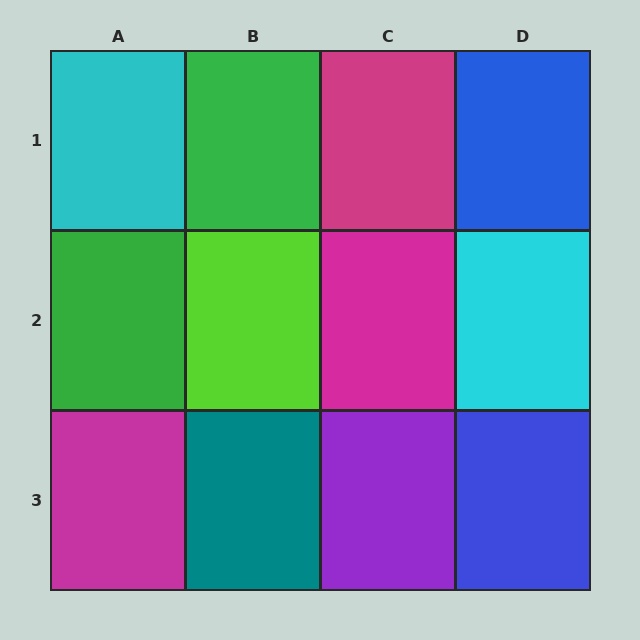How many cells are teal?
1 cell is teal.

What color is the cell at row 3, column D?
Blue.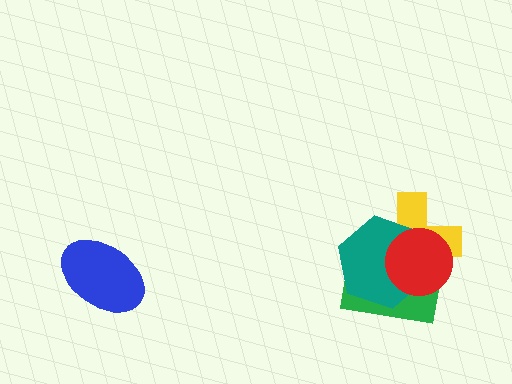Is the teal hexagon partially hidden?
Yes, it is partially covered by another shape.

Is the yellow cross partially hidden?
Yes, it is partially covered by another shape.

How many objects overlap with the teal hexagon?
3 objects overlap with the teal hexagon.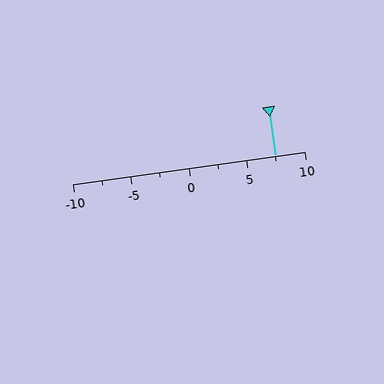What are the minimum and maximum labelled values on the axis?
The axis runs from -10 to 10.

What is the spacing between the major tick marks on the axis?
The major ticks are spaced 5 apart.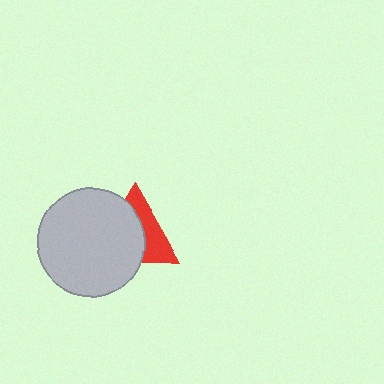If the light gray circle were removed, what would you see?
You would see the complete red triangle.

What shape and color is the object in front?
The object in front is a light gray circle.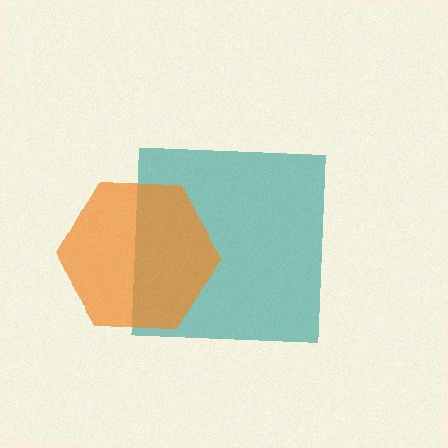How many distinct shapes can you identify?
There are 2 distinct shapes: a teal square, an orange hexagon.